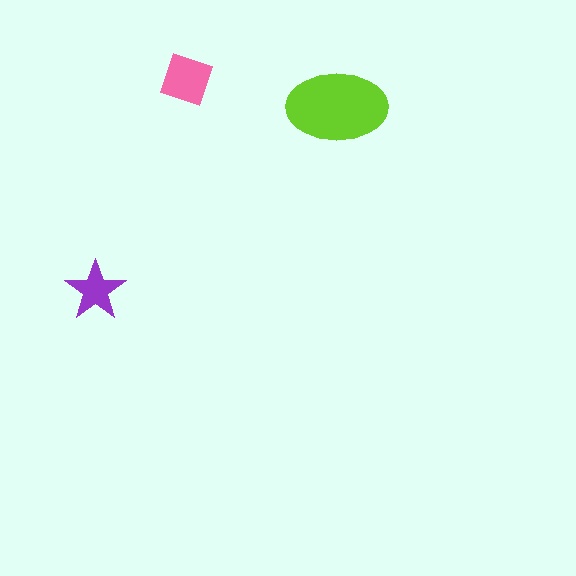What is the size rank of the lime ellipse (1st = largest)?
1st.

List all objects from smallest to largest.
The purple star, the pink square, the lime ellipse.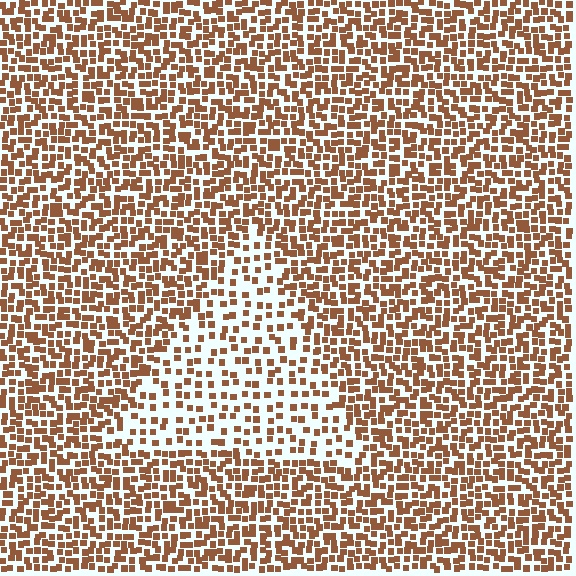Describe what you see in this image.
The image contains small brown elements arranged at two different densities. A triangle-shaped region is visible where the elements are less densely packed than the surrounding area.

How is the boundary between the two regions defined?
The boundary is defined by a change in element density (approximately 2.0x ratio). All elements are the same color, size, and shape.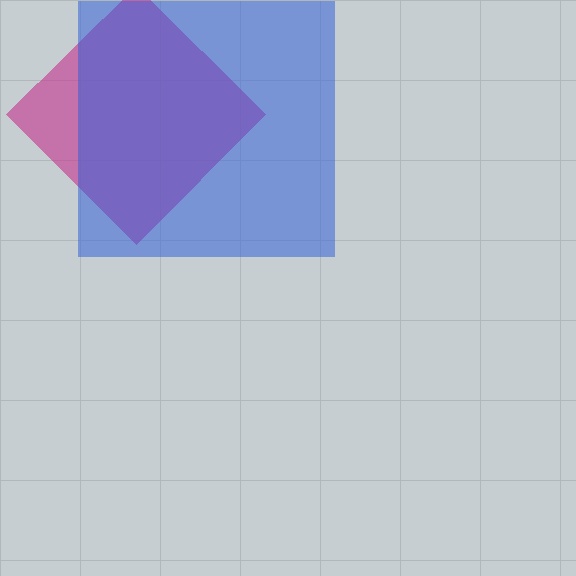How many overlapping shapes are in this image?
There are 2 overlapping shapes in the image.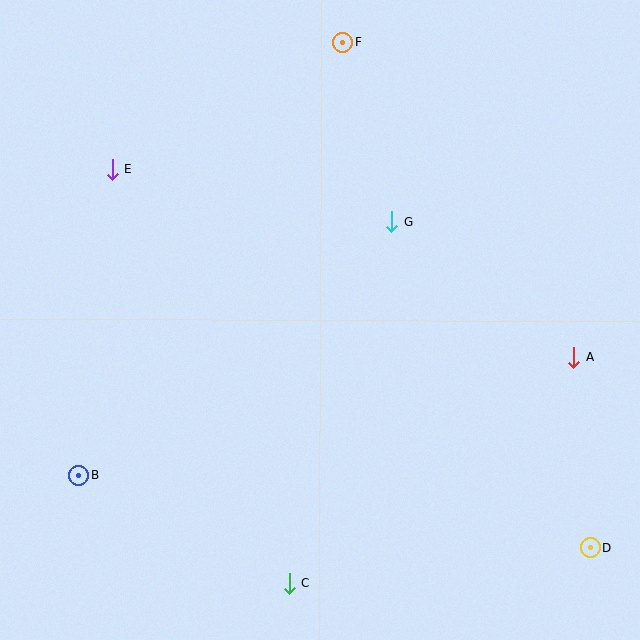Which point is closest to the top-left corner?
Point E is closest to the top-left corner.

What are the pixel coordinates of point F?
Point F is at (343, 42).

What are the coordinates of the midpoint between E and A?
The midpoint between E and A is at (343, 263).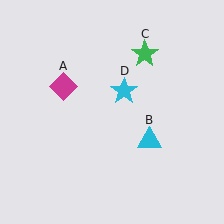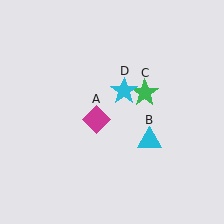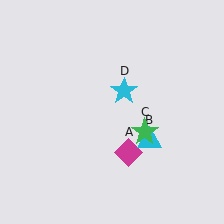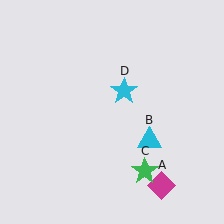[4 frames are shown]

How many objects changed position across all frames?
2 objects changed position: magenta diamond (object A), green star (object C).